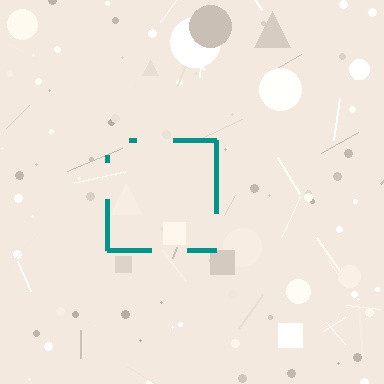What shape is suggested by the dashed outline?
The dashed outline suggests a square.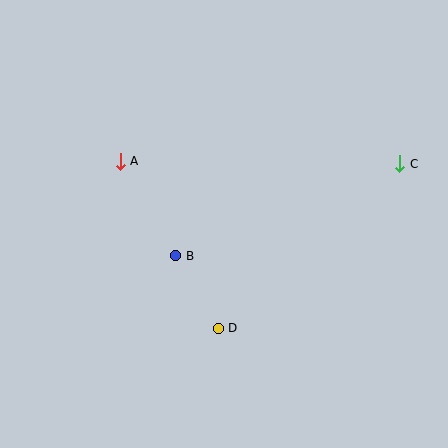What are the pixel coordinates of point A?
Point A is at (120, 161).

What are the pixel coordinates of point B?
Point B is at (176, 256).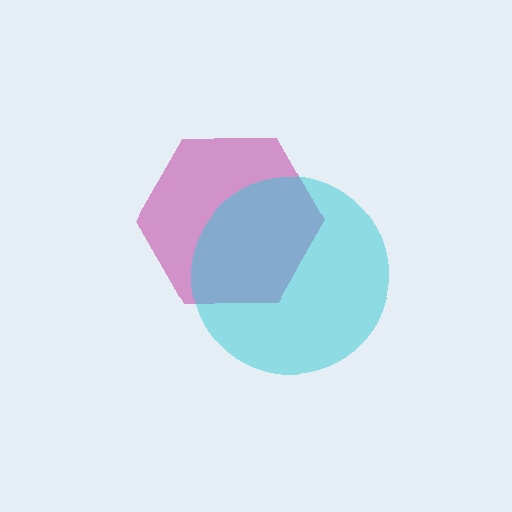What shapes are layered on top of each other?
The layered shapes are: a magenta hexagon, a cyan circle.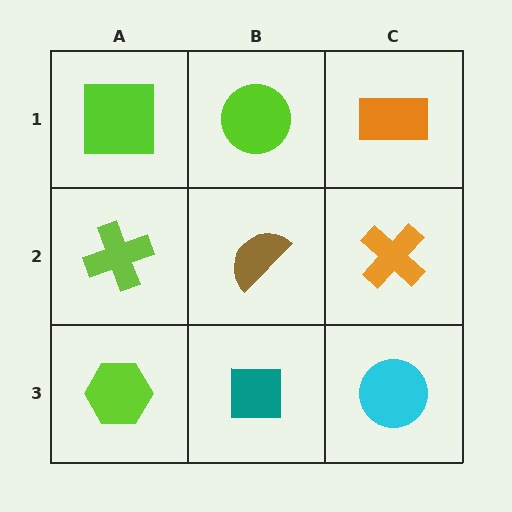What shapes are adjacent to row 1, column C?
An orange cross (row 2, column C), a lime circle (row 1, column B).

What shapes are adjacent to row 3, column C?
An orange cross (row 2, column C), a teal square (row 3, column B).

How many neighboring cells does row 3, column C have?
2.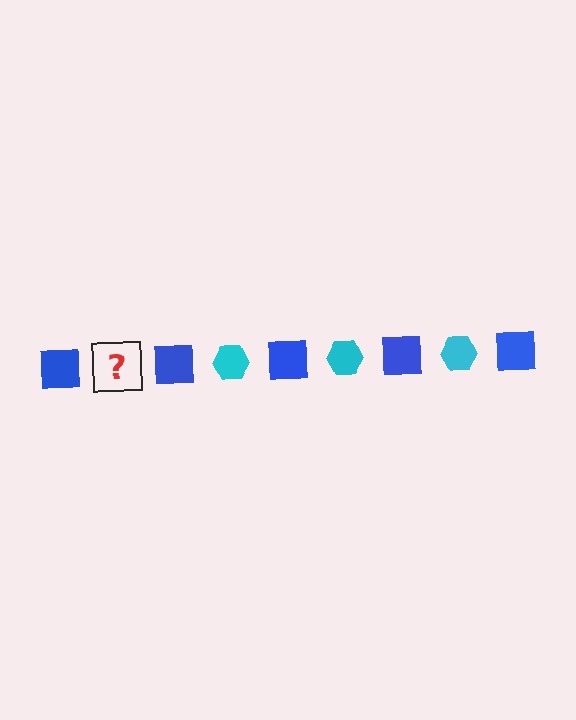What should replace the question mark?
The question mark should be replaced with a cyan hexagon.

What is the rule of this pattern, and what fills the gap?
The rule is that the pattern alternates between blue square and cyan hexagon. The gap should be filled with a cyan hexagon.